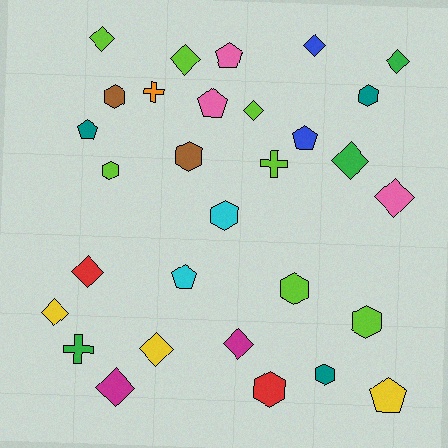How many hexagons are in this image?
There are 9 hexagons.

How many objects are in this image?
There are 30 objects.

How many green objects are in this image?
There are 3 green objects.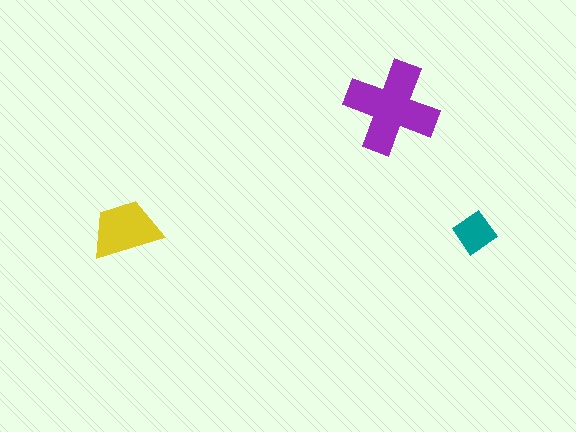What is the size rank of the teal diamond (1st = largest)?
3rd.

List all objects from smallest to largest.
The teal diamond, the yellow trapezoid, the purple cross.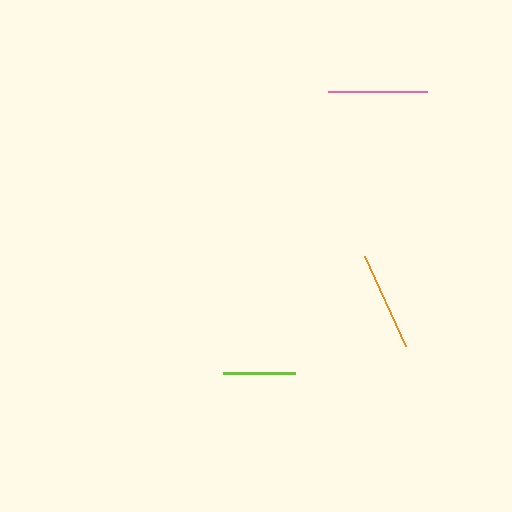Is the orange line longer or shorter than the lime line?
The orange line is longer than the lime line.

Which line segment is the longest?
The orange line is the longest at approximately 99 pixels.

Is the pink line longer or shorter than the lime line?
The pink line is longer than the lime line.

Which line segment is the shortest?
The lime line is the shortest at approximately 73 pixels.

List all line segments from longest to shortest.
From longest to shortest: orange, pink, lime.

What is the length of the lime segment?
The lime segment is approximately 73 pixels long.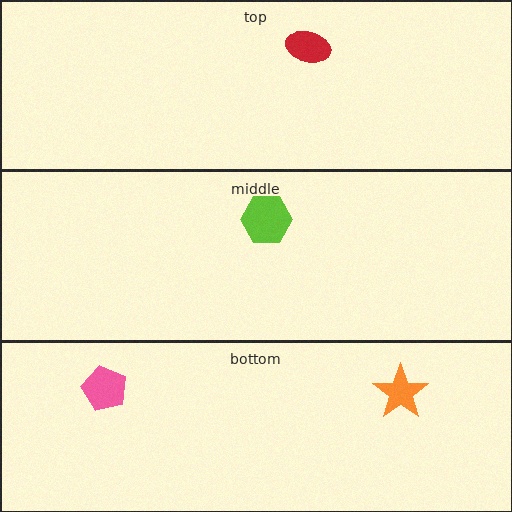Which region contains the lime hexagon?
The middle region.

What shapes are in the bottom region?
The orange star, the pink pentagon.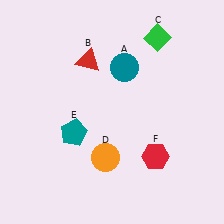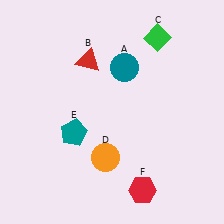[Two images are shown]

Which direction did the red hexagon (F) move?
The red hexagon (F) moved down.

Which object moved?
The red hexagon (F) moved down.